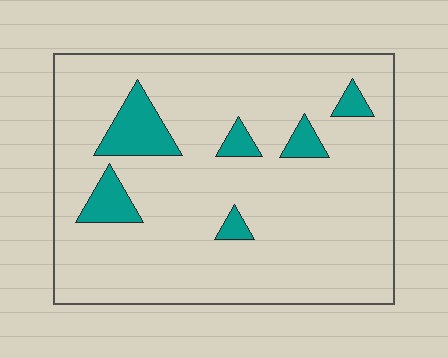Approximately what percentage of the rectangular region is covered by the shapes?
Approximately 10%.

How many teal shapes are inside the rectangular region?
6.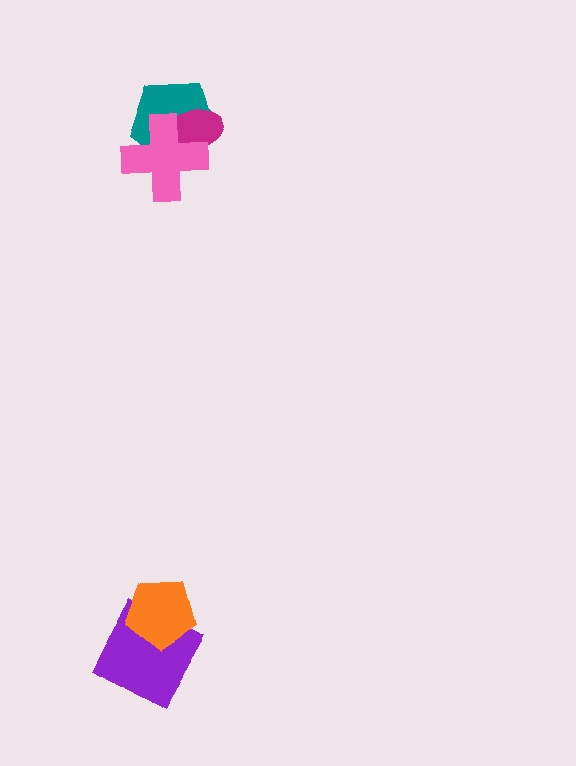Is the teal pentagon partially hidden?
Yes, it is partially covered by another shape.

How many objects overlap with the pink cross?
2 objects overlap with the pink cross.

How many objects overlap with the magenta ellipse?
2 objects overlap with the magenta ellipse.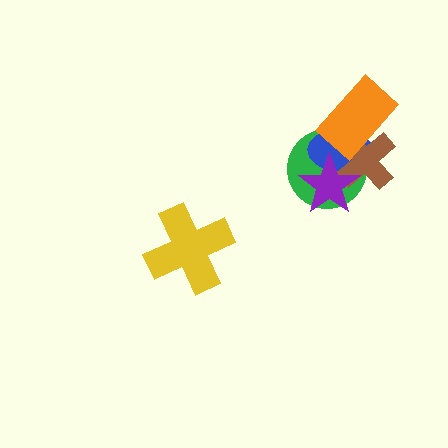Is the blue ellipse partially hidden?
Yes, it is partially covered by another shape.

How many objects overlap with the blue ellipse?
4 objects overlap with the blue ellipse.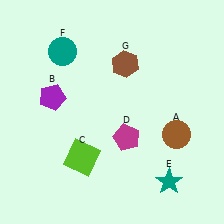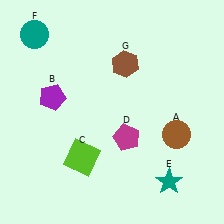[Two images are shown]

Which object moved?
The teal circle (F) moved left.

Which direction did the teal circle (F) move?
The teal circle (F) moved left.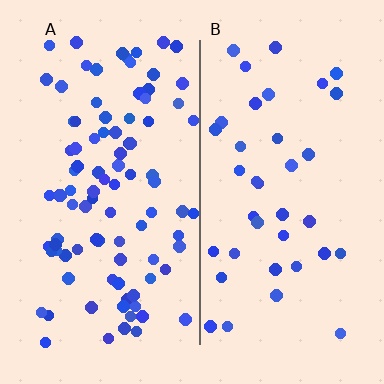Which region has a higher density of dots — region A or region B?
A (the left).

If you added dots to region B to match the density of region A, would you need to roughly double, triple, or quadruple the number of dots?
Approximately double.